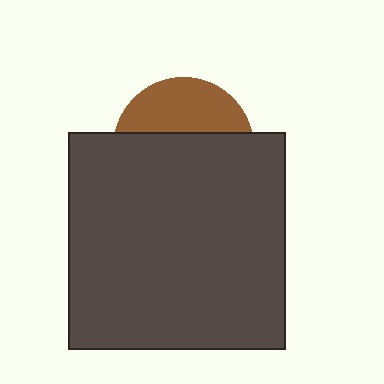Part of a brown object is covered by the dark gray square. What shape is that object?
It is a circle.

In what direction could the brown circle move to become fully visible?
The brown circle could move up. That would shift it out from behind the dark gray square entirely.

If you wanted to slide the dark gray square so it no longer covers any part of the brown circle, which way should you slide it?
Slide it down — that is the most direct way to separate the two shapes.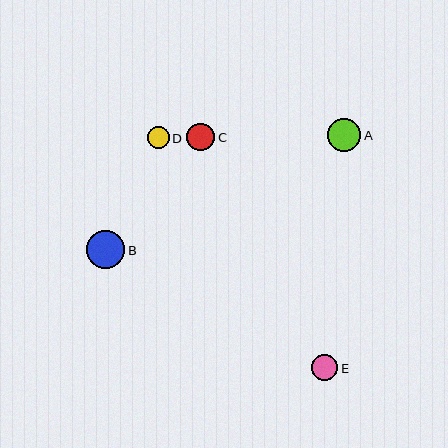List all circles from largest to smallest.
From largest to smallest: B, A, C, E, D.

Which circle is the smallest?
Circle D is the smallest with a size of approximately 22 pixels.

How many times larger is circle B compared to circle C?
Circle B is approximately 1.4 times the size of circle C.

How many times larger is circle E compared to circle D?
Circle E is approximately 1.2 times the size of circle D.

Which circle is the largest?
Circle B is the largest with a size of approximately 38 pixels.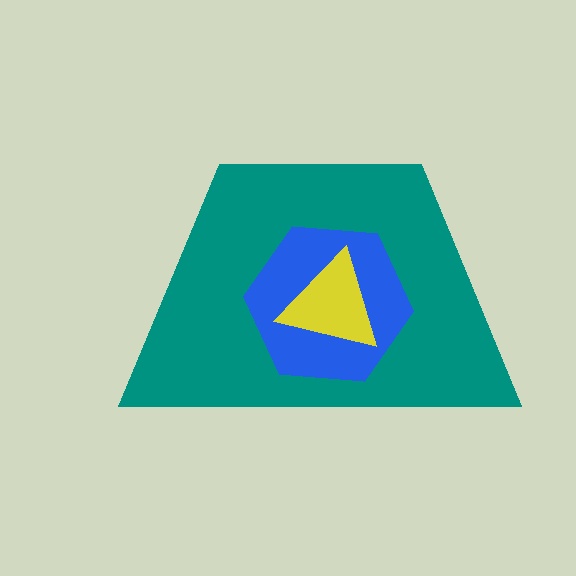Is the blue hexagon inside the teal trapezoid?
Yes.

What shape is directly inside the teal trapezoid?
The blue hexagon.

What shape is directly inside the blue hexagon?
The yellow triangle.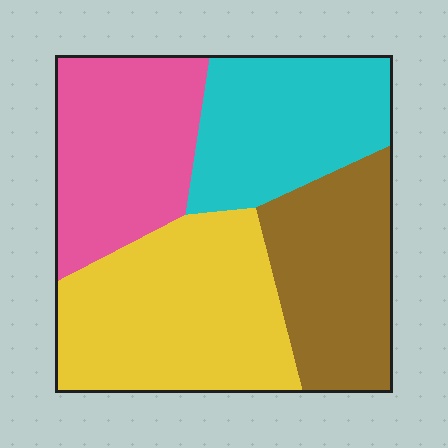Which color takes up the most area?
Yellow, at roughly 30%.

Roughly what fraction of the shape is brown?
Brown covers about 20% of the shape.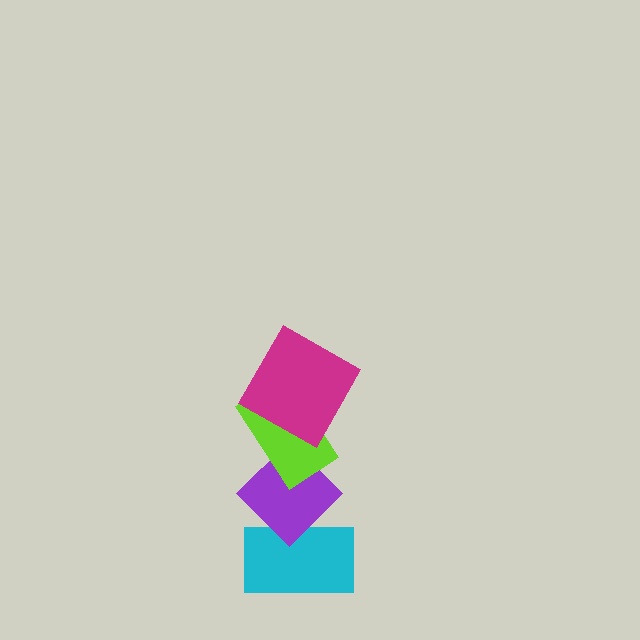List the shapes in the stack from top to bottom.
From top to bottom: the magenta square, the lime rectangle, the purple diamond, the cyan rectangle.